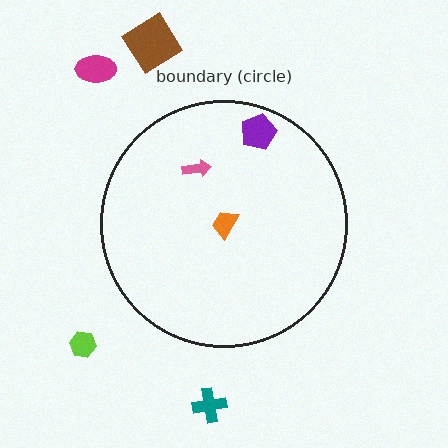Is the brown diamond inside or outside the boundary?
Outside.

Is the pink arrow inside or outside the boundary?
Inside.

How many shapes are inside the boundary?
3 inside, 4 outside.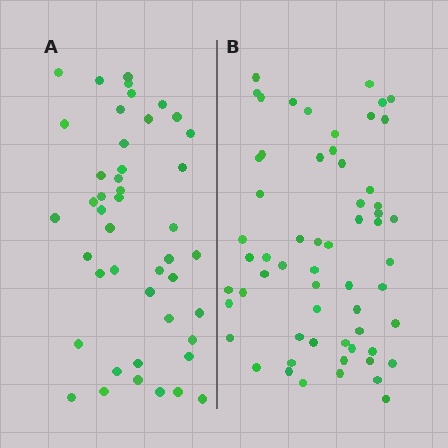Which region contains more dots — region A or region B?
Region B (the right region) has more dots.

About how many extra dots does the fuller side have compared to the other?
Region B has approximately 15 more dots than region A.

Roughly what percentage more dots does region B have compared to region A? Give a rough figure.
About 35% more.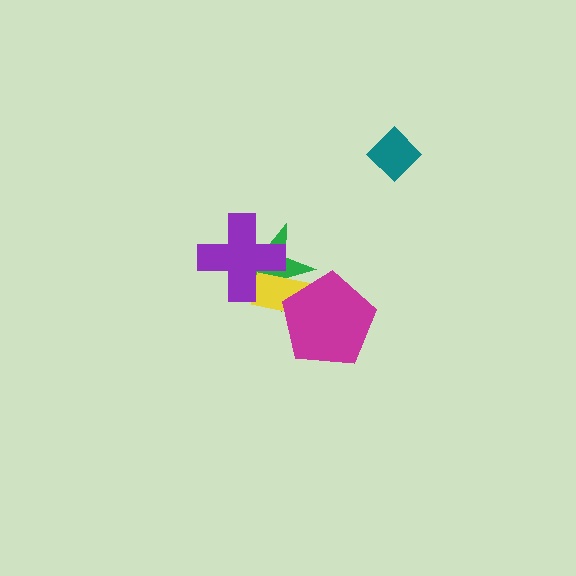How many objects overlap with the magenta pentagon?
2 objects overlap with the magenta pentagon.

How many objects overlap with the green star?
3 objects overlap with the green star.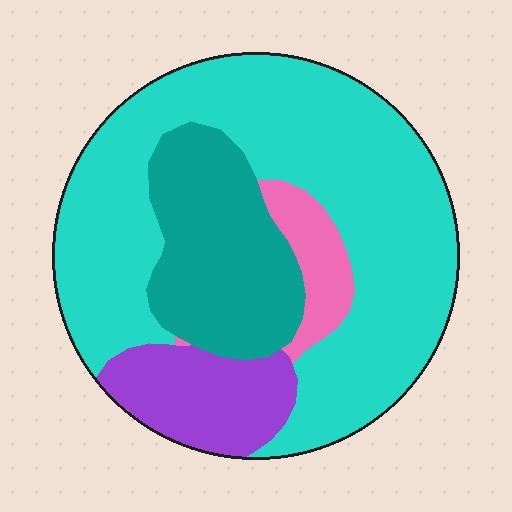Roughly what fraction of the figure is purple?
Purple covers 13% of the figure.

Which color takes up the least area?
Pink, at roughly 5%.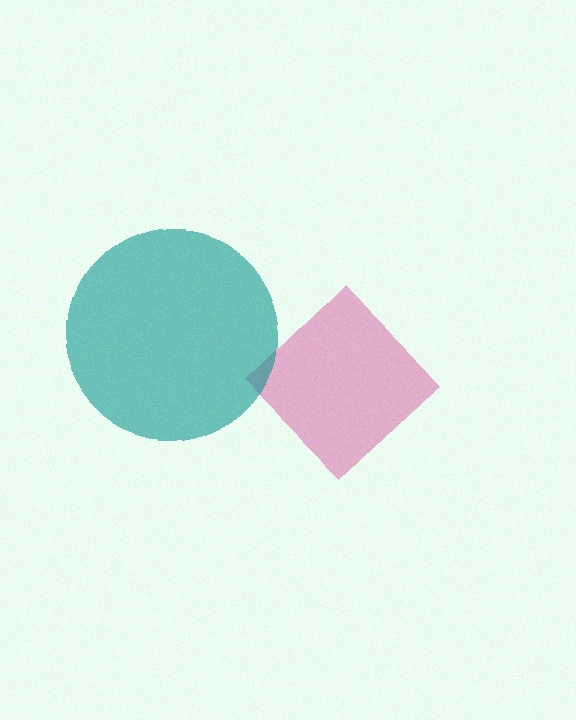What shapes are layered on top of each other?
The layered shapes are: a magenta diamond, a teal circle.